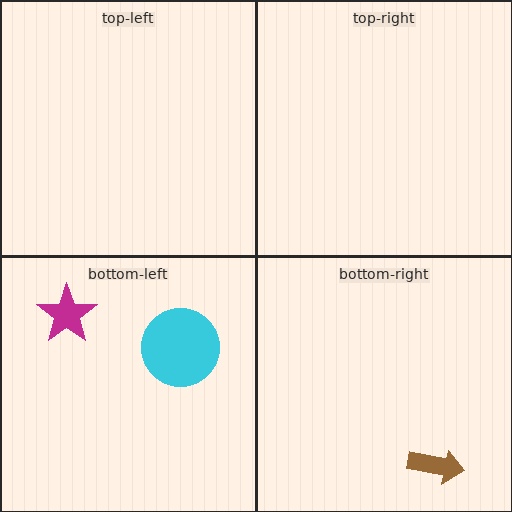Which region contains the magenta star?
The bottom-left region.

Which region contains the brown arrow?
The bottom-right region.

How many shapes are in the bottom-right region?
1.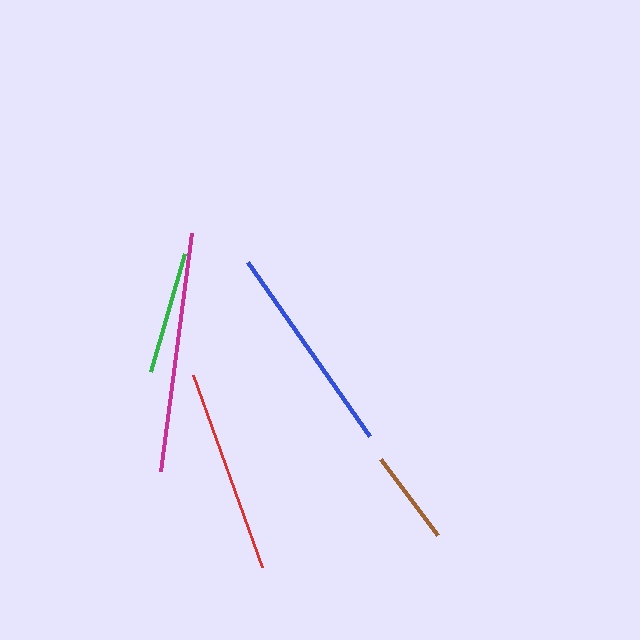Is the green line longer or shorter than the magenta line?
The magenta line is longer than the green line.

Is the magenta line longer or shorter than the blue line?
The magenta line is longer than the blue line.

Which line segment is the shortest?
The brown line is the shortest at approximately 95 pixels.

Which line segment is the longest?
The magenta line is the longest at approximately 241 pixels.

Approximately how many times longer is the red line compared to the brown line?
The red line is approximately 2.2 times the length of the brown line.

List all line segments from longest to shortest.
From longest to shortest: magenta, blue, red, green, brown.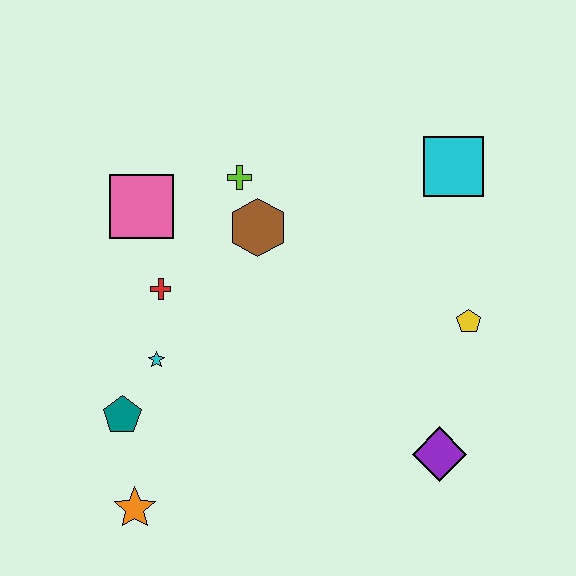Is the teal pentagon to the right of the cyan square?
No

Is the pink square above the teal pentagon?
Yes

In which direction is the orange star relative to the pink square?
The orange star is below the pink square.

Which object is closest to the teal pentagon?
The cyan star is closest to the teal pentagon.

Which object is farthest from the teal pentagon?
The cyan square is farthest from the teal pentagon.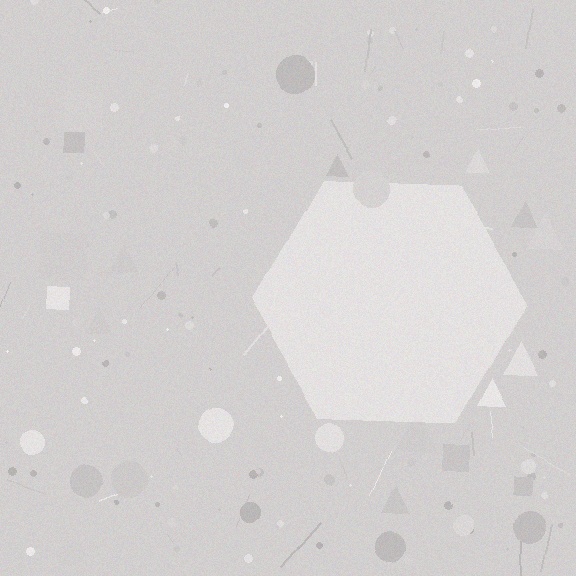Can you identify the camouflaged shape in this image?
The camouflaged shape is a hexagon.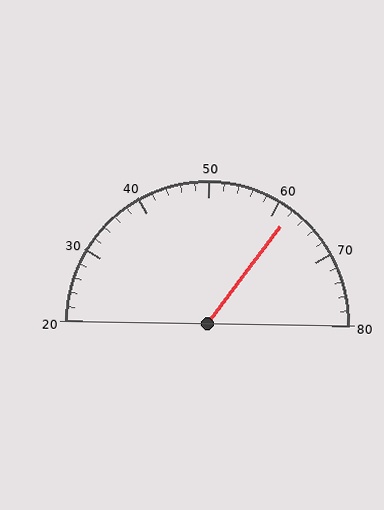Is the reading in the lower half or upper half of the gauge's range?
The reading is in the upper half of the range (20 to 80).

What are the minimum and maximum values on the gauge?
The gauge ranges from 20 to 80.